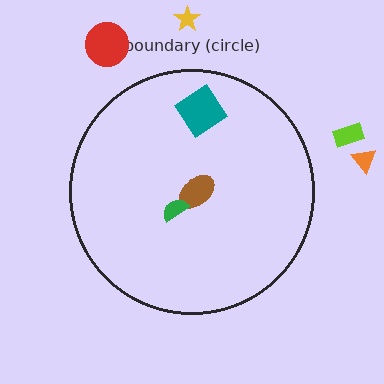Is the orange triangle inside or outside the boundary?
Outside.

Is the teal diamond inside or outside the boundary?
Inside.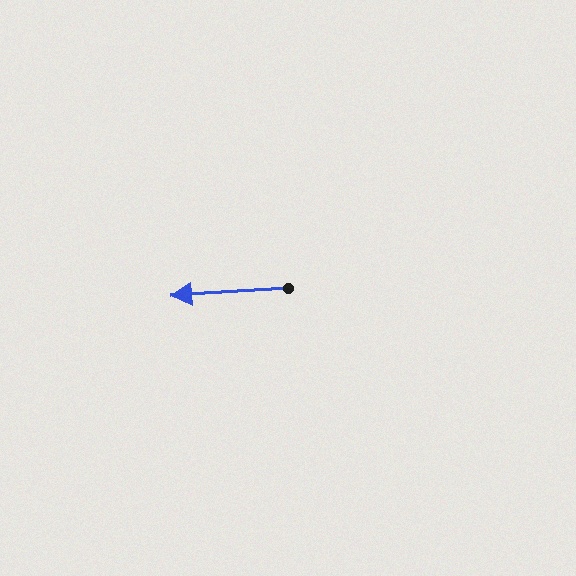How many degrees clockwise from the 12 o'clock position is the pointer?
Approximately 267 degrees.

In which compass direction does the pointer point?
West.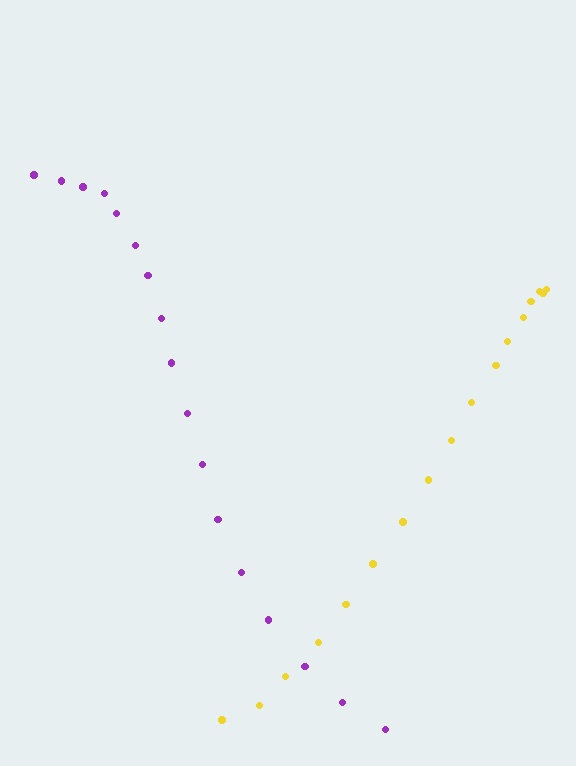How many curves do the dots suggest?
There are 2 distinct paths.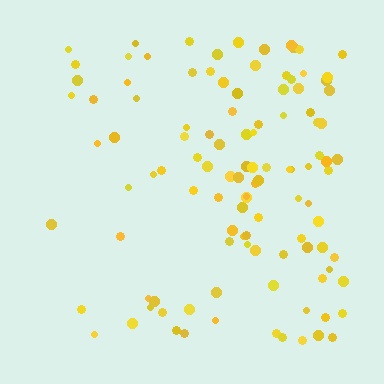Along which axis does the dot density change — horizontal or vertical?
Horizontal.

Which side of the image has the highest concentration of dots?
The right.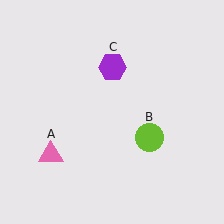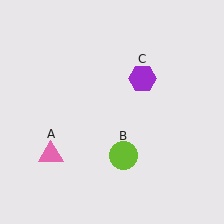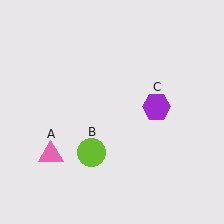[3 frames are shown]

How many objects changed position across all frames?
2 objects changed position: lime circle (object B), purple hexagon (object C).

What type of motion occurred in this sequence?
The lime circle (object B), purple hexagon (object C) rotated clockwise around the center of the scene.